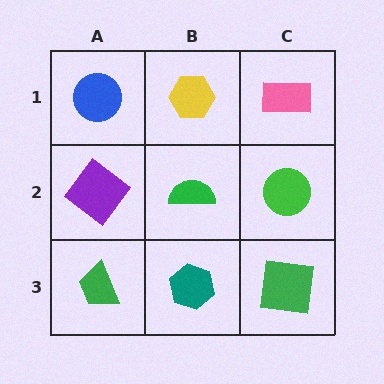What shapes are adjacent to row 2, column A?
A blue circle (row 1, column A), a green trapezoid (row 3, column A), a green semicircle (row 2, column B).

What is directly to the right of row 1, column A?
A yellow hexagon.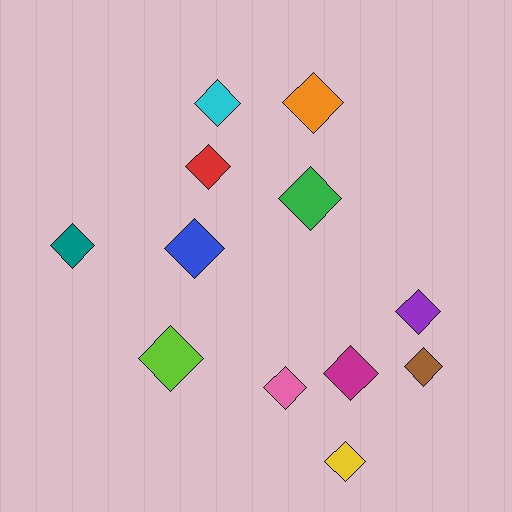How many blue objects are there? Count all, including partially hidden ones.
There is 1 blue object.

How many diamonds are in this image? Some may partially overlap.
There are 12 diamonds.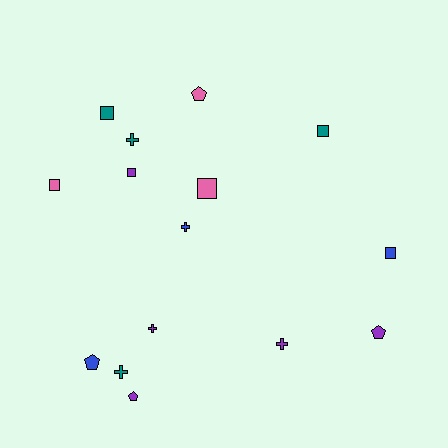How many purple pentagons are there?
There are 2 purple pentagons.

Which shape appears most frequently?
Square, with 6 objects.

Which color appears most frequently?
Purple, with 5 objects.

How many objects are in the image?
There are 15 objects.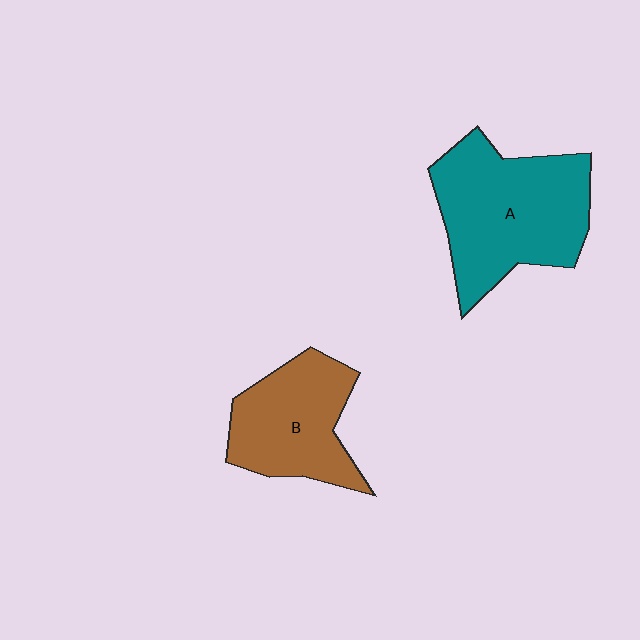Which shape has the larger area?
Shape A (teal).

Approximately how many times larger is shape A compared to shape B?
Approximately 1.4 times.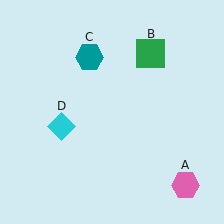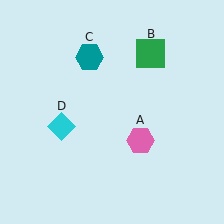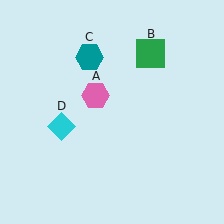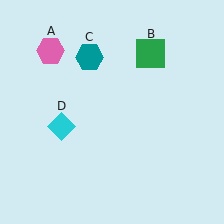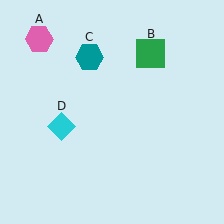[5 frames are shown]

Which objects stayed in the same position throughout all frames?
Green square (object B) and teal hexagon (object C) and cyan diamond (object D) remained stationary.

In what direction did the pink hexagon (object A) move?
The pink hexagon (object A) moved up and to the left.